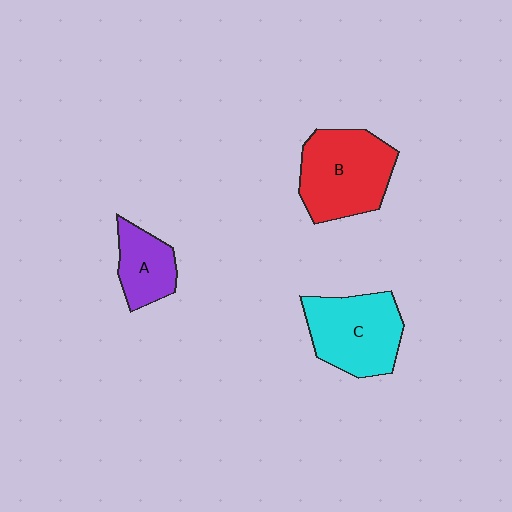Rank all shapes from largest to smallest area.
From largest to smallest: B (red), C (cyan), A (purple).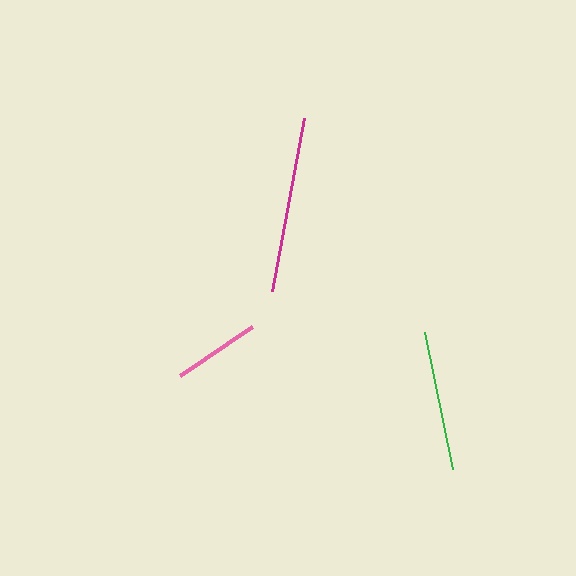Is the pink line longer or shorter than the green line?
The green line is longer than the pink line.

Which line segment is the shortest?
The pink line is the shortest at approximately 87 pixels.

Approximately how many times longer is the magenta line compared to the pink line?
The magenta line is approximately 2.0 times the length of the pink line.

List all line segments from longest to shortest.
From longest to shortest: magenta, green, pink.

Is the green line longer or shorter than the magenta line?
The magenta line is longer than the green line.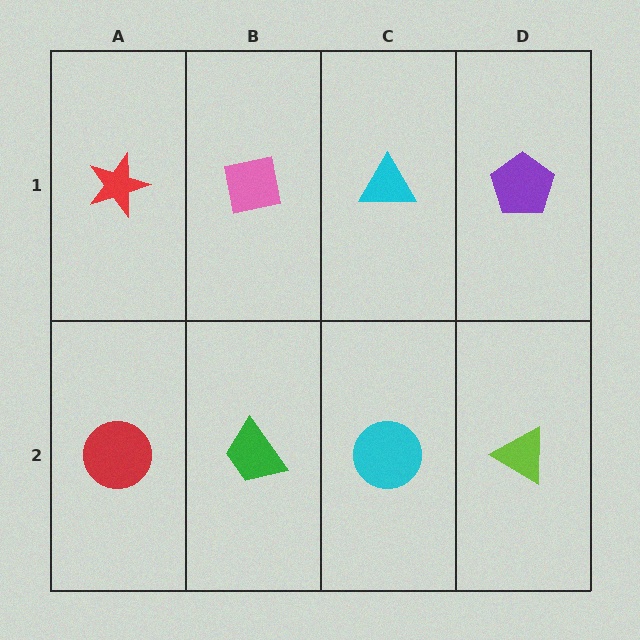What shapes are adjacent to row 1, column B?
A green trapezoid (row 2, column B), a red star (row 1, column A), a cyan triangle (row 1, column C).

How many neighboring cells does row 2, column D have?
2.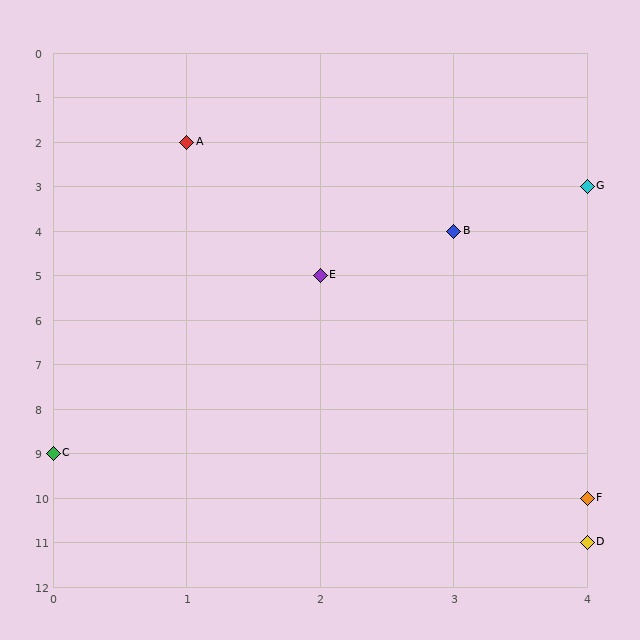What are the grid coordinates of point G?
Point G is at grid coordinates (4, 3).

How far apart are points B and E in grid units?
Points B and E are 1 column and 1 row apart (about 1.4 grid units diagonally).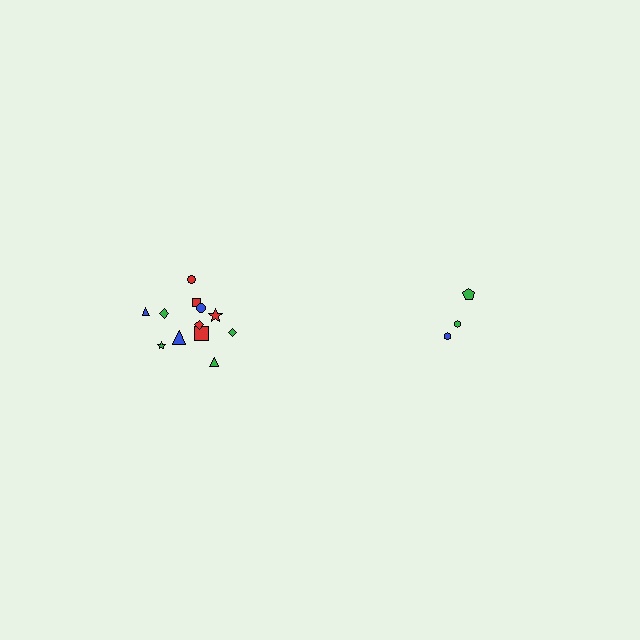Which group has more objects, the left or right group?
The left group.